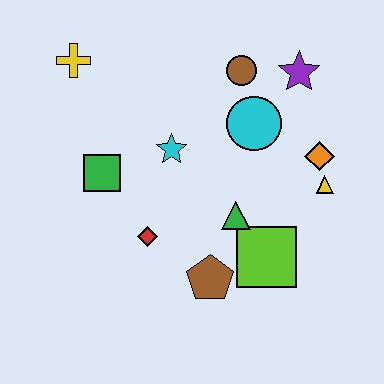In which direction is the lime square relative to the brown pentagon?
The lime square is to the right of the brown pentagon.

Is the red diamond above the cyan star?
No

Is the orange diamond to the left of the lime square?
No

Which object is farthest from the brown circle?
The brown pentagon is farthest from the brown circle.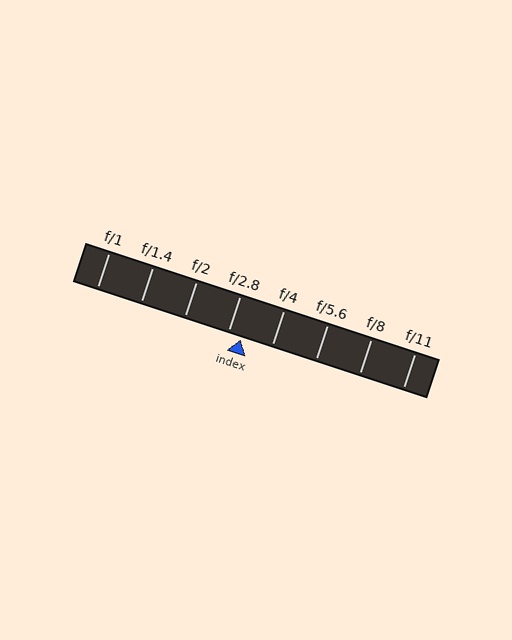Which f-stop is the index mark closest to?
The index mark is closest to f/2.8.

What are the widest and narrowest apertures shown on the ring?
The widest aperture shown is f/1 and the narrowest is f/11.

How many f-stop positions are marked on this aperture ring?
There are 8 f-stop positions marked.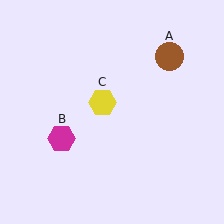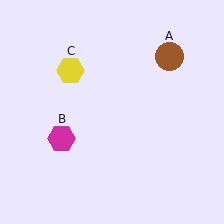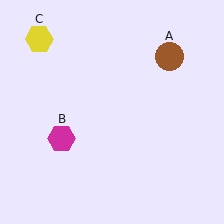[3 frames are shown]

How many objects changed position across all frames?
1 object changed position: yellow hexagon (object C).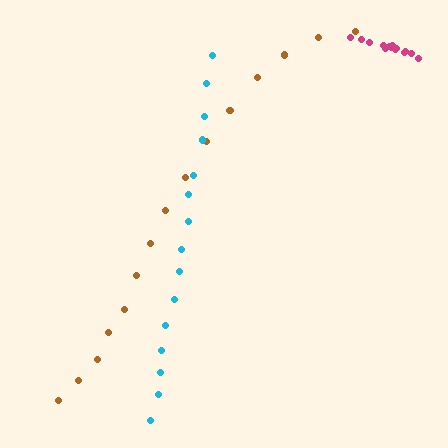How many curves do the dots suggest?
There are 3 distinct paths.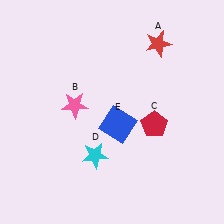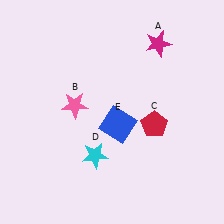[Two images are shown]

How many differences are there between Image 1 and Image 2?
There is 1 difference between the two images.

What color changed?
The star (A) changed from red in Image 1 to magenta in Image 2.